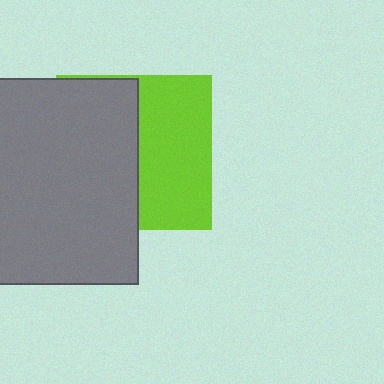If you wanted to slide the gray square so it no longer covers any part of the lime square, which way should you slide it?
Slide it left — that is the most direct way to separate the two shapes.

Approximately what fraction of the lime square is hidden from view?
Roughly 53% of the lime square is hidden behind the gray square.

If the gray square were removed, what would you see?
You would see the complete lime square.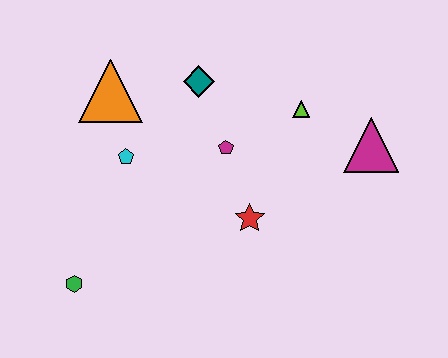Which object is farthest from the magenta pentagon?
The green hexagon is farthest from the magenta pentagon.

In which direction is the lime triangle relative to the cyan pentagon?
The lime triangle is to the right of the cyan pentagon.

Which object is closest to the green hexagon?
The cyan pentagon is closest to the green hexagon.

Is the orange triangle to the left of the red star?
Yes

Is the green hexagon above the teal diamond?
No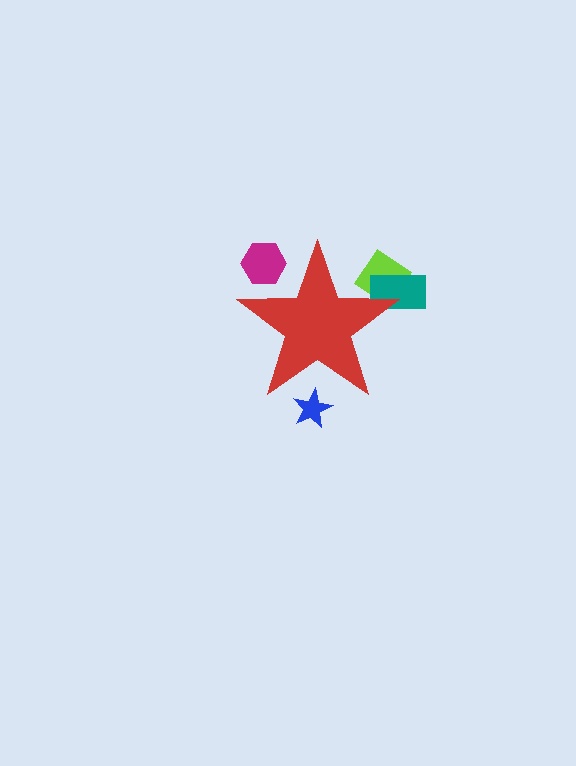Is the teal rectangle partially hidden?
Yes, the teal rectangle is partially hidden behind the red star.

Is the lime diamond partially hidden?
Yes, the lime diamond is partially hidden behind the red star.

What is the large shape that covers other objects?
A red star.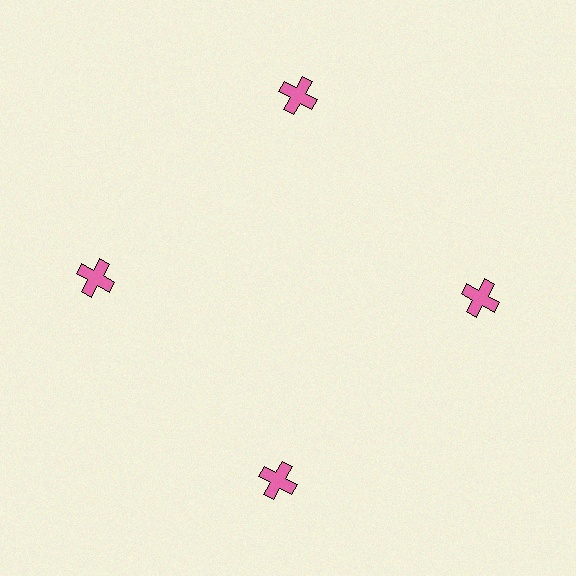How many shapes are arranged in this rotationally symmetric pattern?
There are 4 shapes, arranged in 4 groups of 1.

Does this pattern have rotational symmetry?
Yes, this pattern has 4-fold rotational symmetry. It looks the same after rotating 90 degrees around the center.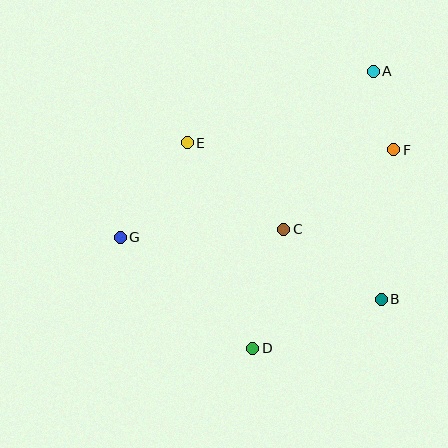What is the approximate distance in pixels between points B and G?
The distance between B and G is approximately 268 pixels.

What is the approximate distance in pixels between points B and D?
The distance between B and D is approximately 137 pixels.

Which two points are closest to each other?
Points A and F are closest to each other.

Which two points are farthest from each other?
Points A and G are farthest from each other.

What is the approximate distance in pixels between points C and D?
The distance between C and D is approximately 123 pixels.